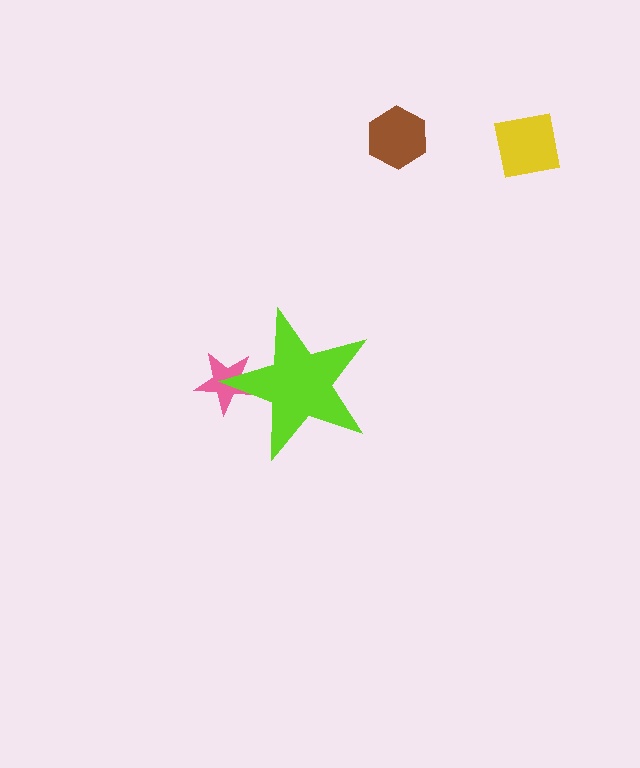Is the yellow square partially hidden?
No, the yellow square is fully visible.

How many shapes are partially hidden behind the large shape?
1 shape is partially hidden.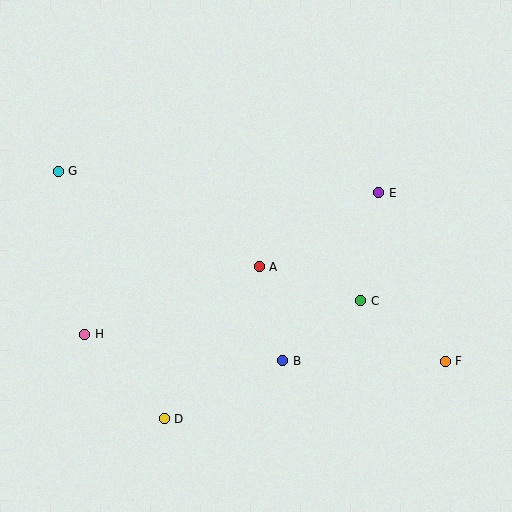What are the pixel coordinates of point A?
Point A is at (259, 267).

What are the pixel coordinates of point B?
Point B is at (283, 361).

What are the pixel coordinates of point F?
Point F is at (445, 361).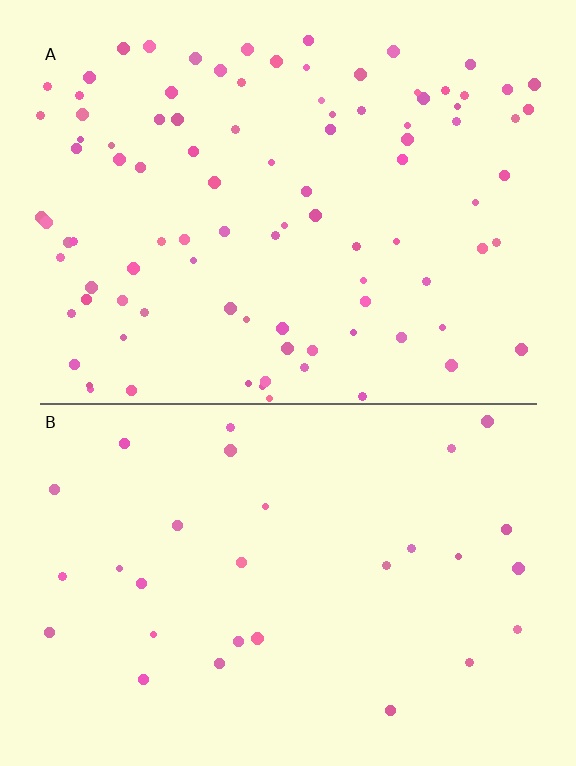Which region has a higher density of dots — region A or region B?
A (the top).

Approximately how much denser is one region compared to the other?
Approximately 3.2× — region A over region B.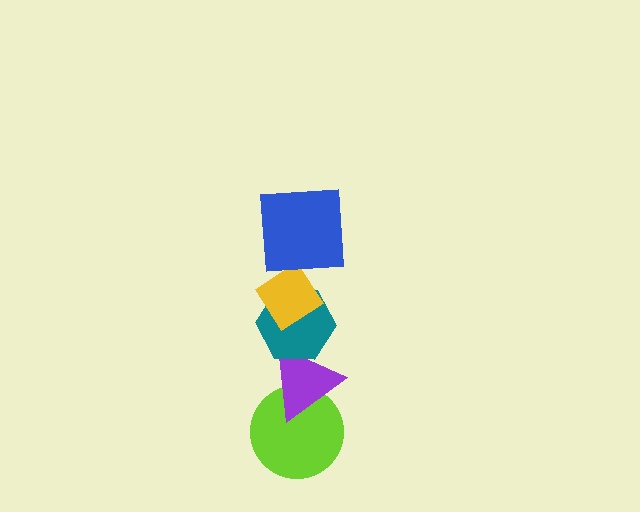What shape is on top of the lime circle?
The purple triangle is on top of the lime circle.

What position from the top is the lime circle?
The lime circle is 5th from the top.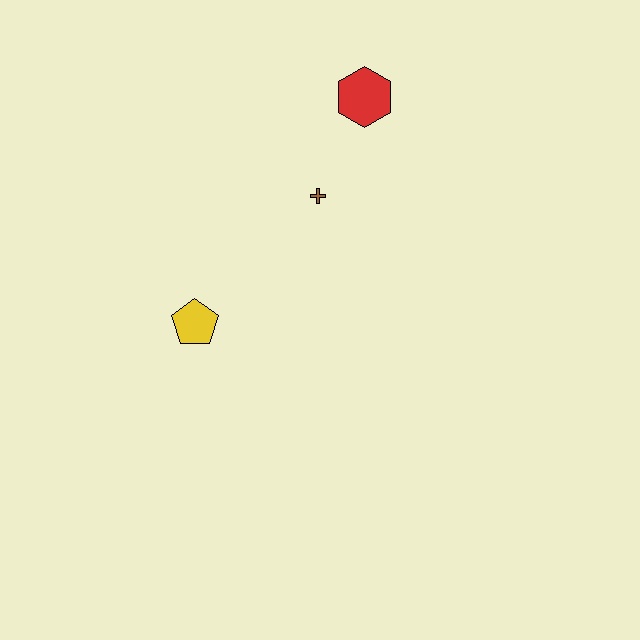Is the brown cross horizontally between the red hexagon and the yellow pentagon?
Yes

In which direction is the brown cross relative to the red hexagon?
The brown cross is below the red hexagon.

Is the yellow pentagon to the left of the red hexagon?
Yes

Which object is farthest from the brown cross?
The yellow pentagon is farthest from the brown cross.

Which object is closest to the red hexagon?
The brown cross is closest to the red hexagon.